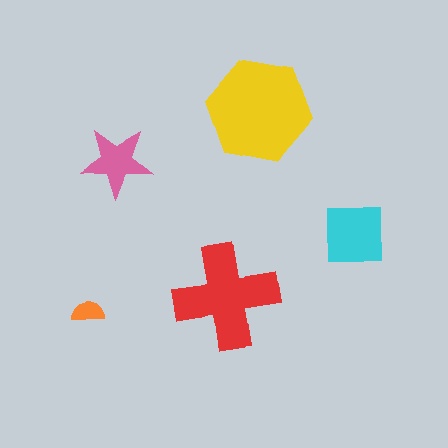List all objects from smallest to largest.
The orange semicircle, the pink star, the cyan square, the red cross, the yellow hexagon.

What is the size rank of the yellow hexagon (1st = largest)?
1st.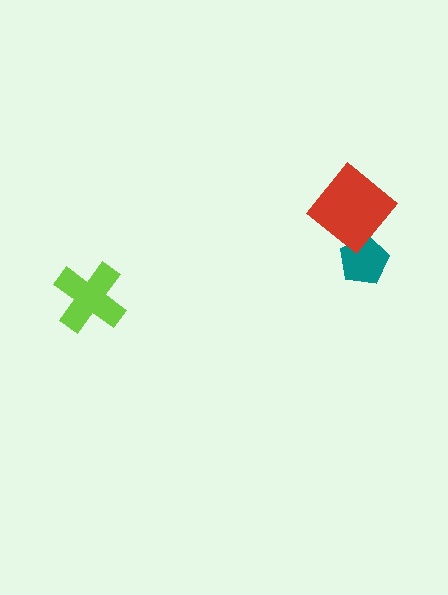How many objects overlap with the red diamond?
1 object overlaps with the red diamond.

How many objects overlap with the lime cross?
0 objects overlap with the lime cross.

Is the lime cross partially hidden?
No, no other shape covers it.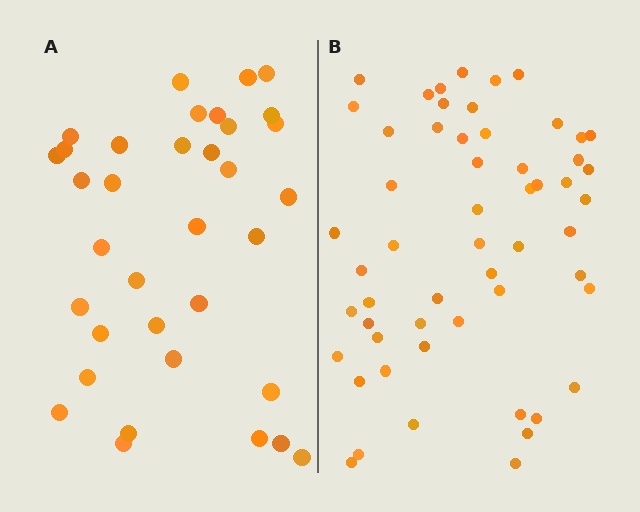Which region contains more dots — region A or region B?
Region B (the right region) has more dots.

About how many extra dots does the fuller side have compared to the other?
Region B has approximately 20 more dots than region A.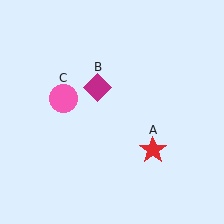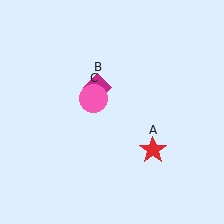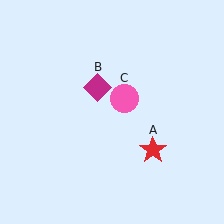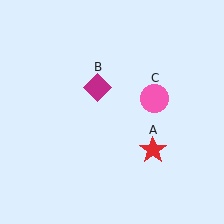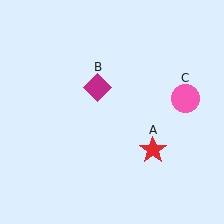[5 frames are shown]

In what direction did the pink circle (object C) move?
The pink circle (object C) moved right.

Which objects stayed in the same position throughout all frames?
Red star (object A) and magenta diamond (object B) remained stationary.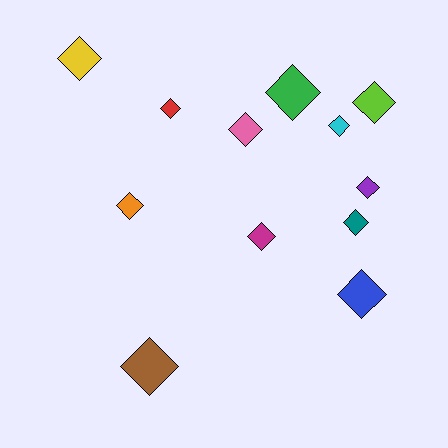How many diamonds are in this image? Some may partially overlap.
There are 12 diamonds.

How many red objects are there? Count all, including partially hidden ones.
There is 1 red object.